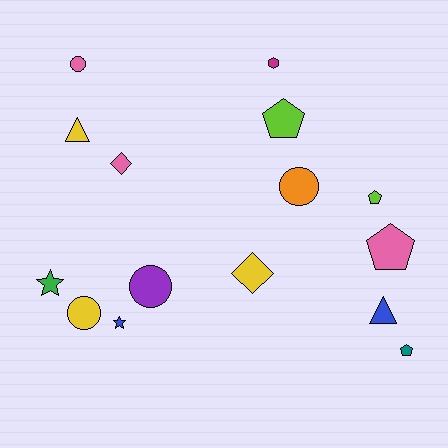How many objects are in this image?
There are 15 objects.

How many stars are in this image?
There are 2 stars.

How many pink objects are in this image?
There are 3 pink objects.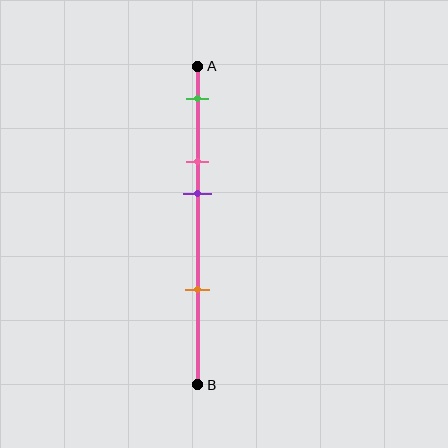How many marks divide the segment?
There are 4 marks dividing the segment.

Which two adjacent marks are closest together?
The pink and purple marks are the closest adjacent pair.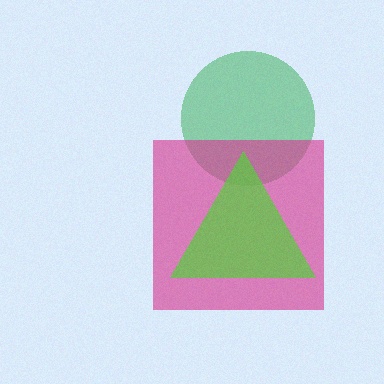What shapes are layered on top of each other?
The layered shapes are: a green circle, a magenta square, a lime triangle.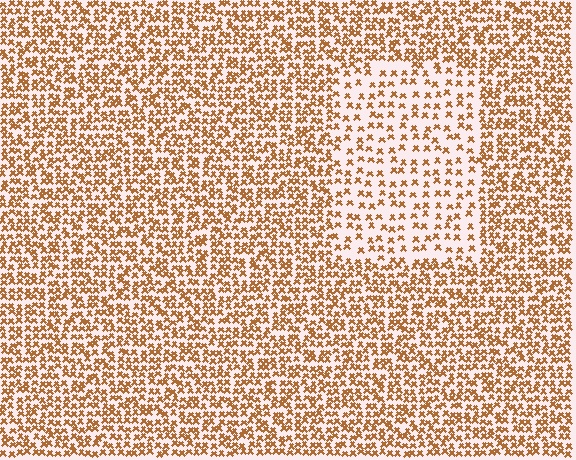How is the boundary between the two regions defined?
The boundary is defined by a change in element density (approximately 2.0x ratio). All elements are the same color, size, and shape.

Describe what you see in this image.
The image contains small brown elements arranged at two different densities. A rectangle-shaped region is visible where the elements are less densely packed than the surrounding area.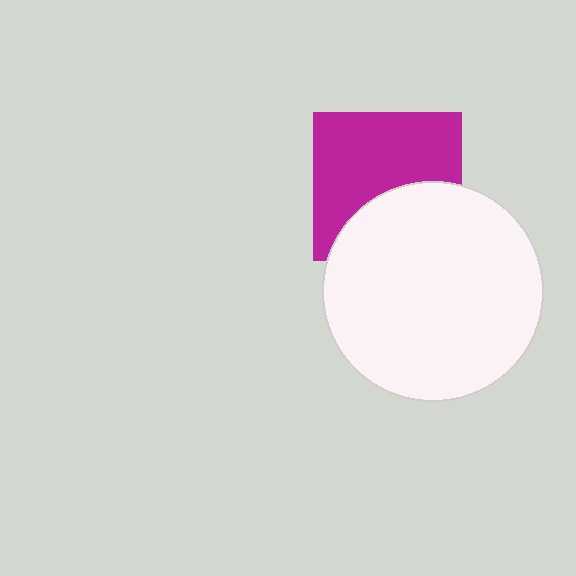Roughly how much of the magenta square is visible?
About half of it is visible (roughly 61%).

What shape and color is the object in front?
The object in front is a white circle.